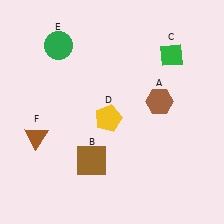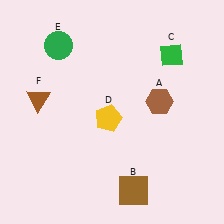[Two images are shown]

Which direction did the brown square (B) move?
The brown square (B) moved right.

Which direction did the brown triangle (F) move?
The brown triangle (F) moved up.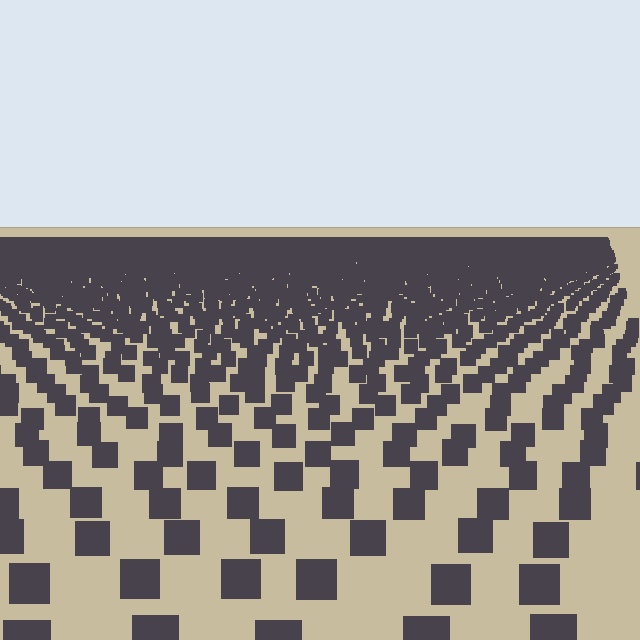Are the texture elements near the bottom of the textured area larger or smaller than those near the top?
Larger. Near the bottom, elements are closer to the viewer and appear at a bigger on-screen size.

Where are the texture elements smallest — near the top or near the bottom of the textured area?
Near the top.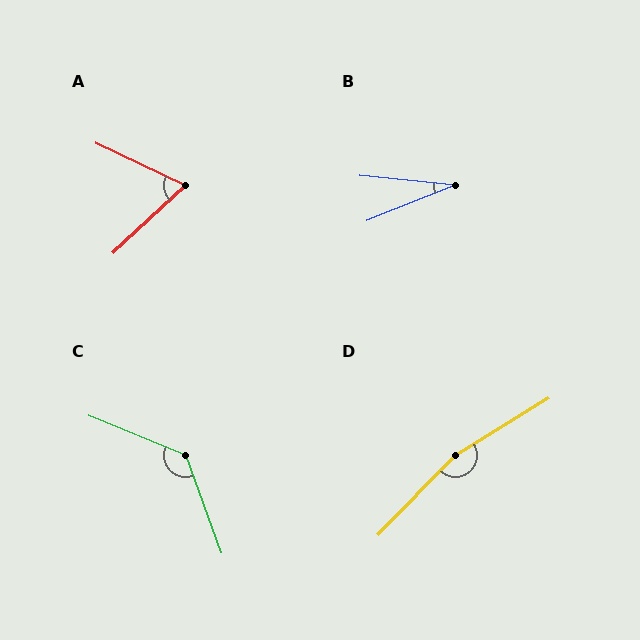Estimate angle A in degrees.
Approximately 69 degrees.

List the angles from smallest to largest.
B (27°), A (69°), C (132°), D (166°).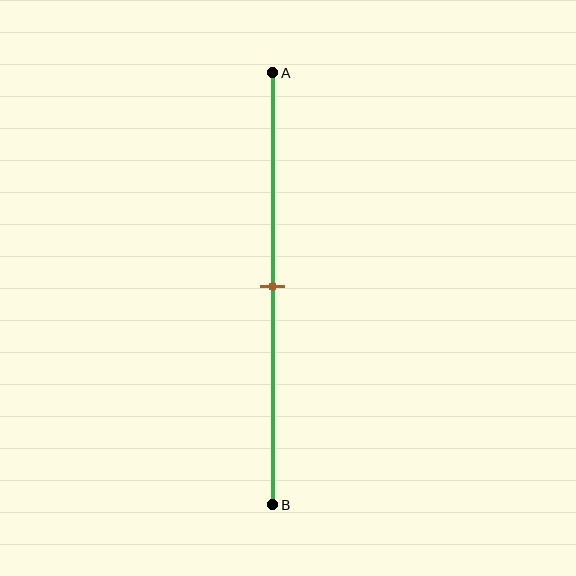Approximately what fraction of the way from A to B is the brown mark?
The brown mark is approximately 50% of the way from A to B.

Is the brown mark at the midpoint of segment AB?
Yes, the mark is approximately at the midpoint.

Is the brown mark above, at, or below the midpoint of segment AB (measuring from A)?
The brown mark is approximately at the midpoint of segment AB.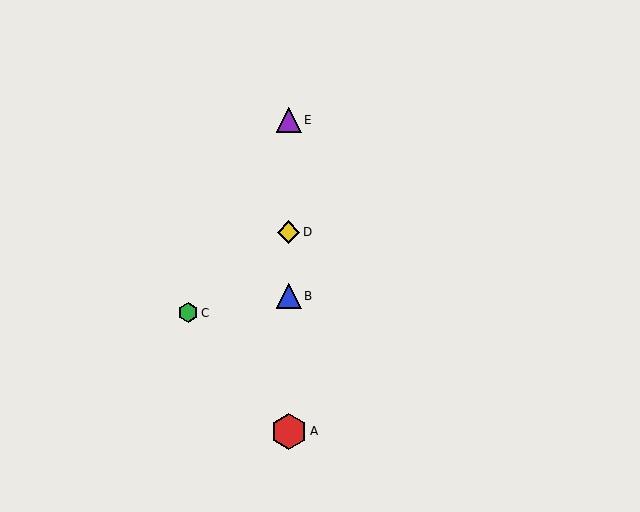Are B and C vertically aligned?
No, B is at x≈289 and C is at x≈188.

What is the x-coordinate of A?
Object A is at x≈289.